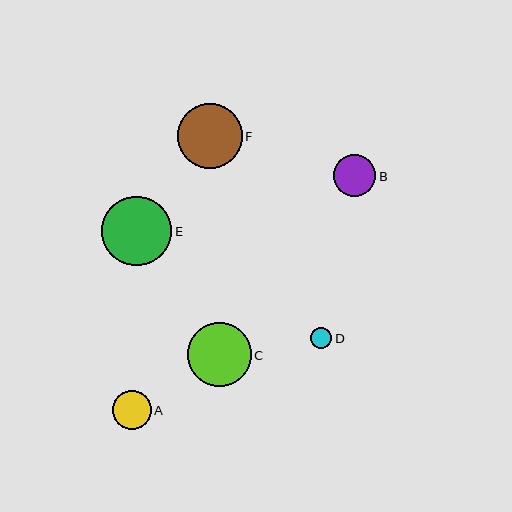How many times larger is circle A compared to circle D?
Circle A is approximately 1.8 times the size of circle D.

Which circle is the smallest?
Circle D is the smallest with a size of approximately 21 pixels.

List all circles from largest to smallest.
From largest to smallest: E, F, C, B, A, D.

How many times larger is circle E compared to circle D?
Circle E is approximately 3.3 times the size of circle D.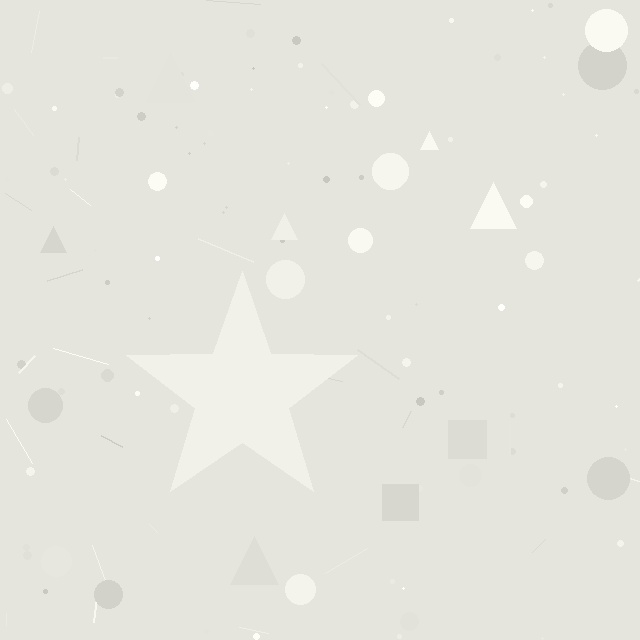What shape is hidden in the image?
A star is hidden in the image.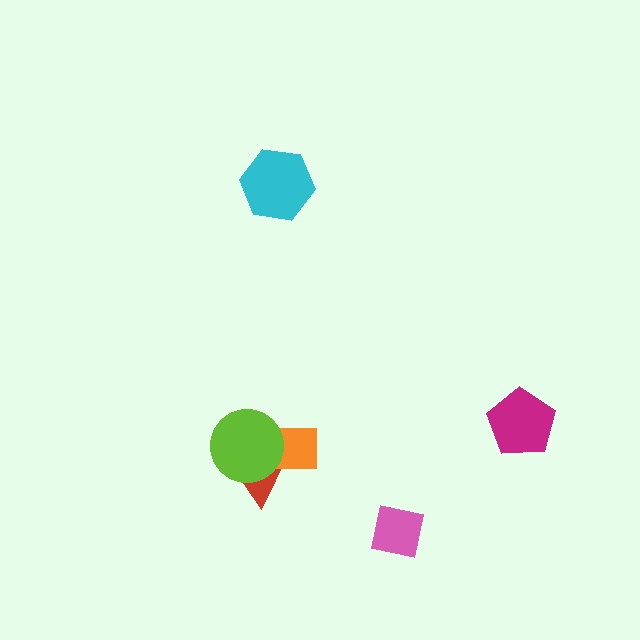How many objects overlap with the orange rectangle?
2 objects overlap with the orange rectangle.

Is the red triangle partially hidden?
Yes, it is partially covered by another shape.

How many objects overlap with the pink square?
0 objects overlap with the pink square.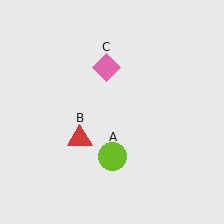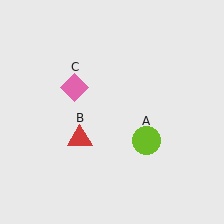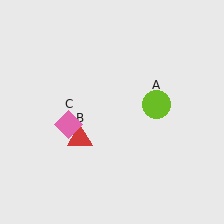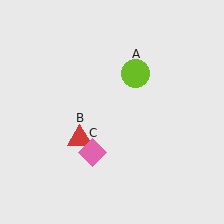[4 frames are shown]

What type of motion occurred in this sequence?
The lime circle (object A), pink diamond (object C) rotated counterclockwise around the center of the scene.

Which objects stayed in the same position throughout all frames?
Red triangle (object B) remained stationary.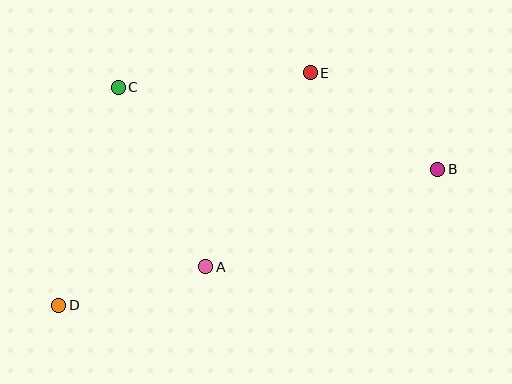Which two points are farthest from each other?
Points B and D are farthest from each other.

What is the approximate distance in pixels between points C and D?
The distance between C and D is approximately 226 pixels.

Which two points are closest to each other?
Points A and D are closest to each other.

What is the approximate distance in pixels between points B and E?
The distance between B and E is approximately 160 pixels.